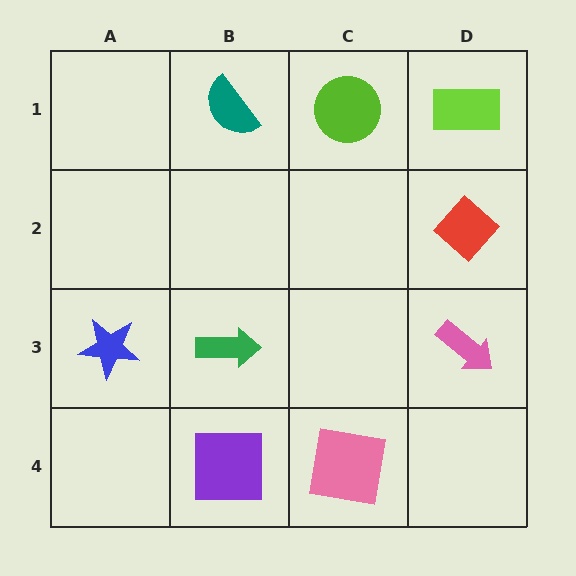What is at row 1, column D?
A lime rectangle.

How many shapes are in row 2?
1 shape.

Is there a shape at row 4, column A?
No, that cell is empty.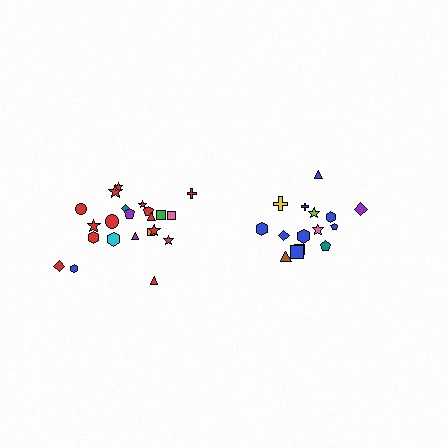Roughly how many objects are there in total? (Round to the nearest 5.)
Roughly 35 objects in total.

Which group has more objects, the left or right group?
The left group.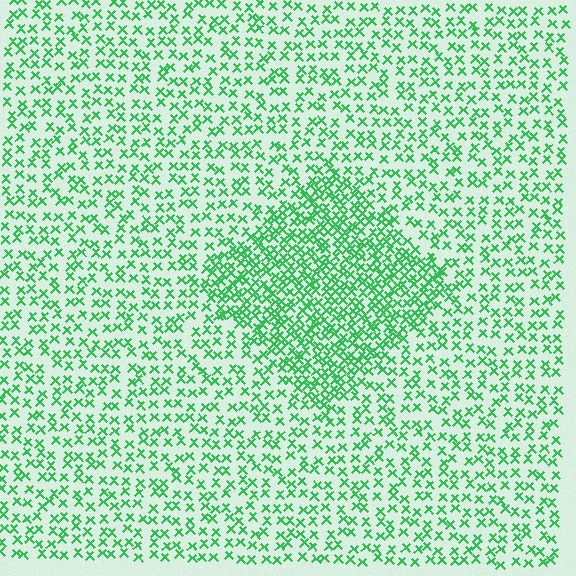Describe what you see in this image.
The image contains small green elements arranged at two different densities. A diamond-shaped region is visible where the elements are more densely packed than the surrounding area.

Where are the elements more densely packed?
The elements are more densely packed inside the diamond boundary.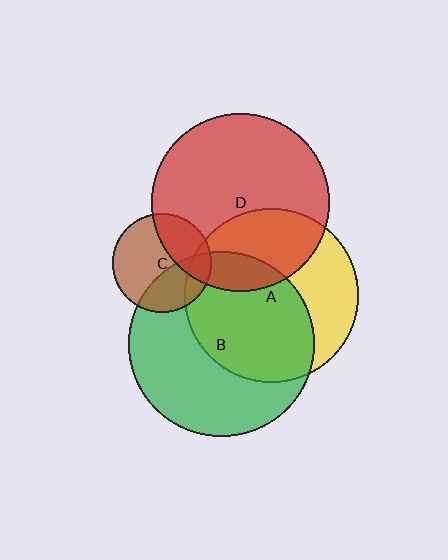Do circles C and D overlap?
Yes.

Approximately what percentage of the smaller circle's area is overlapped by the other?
Approximately 30%.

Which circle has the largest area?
Circle B (green).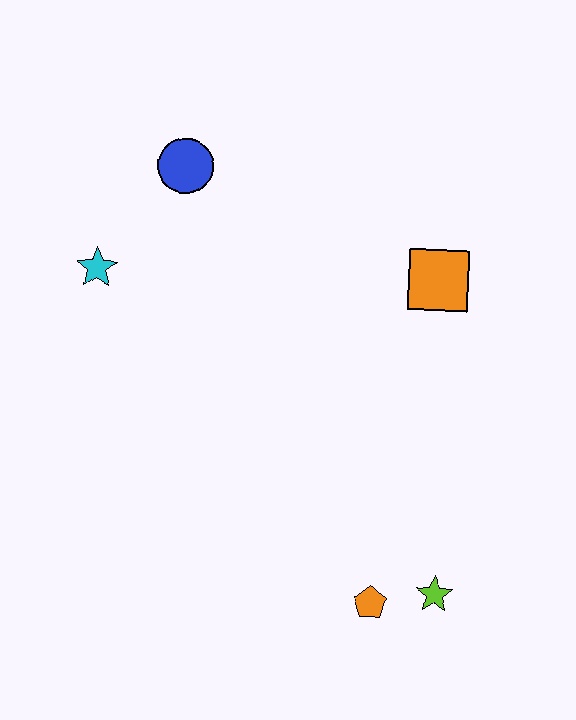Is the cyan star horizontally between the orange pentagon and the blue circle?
No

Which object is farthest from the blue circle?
The lime star is farthest from the blue circle.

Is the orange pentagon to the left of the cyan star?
No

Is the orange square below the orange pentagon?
No